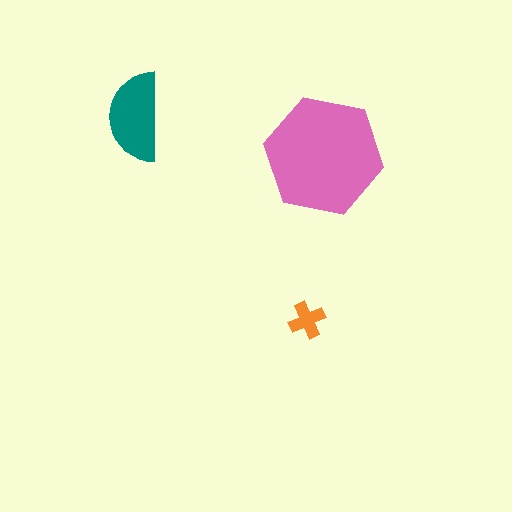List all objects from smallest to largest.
The orange cross, the teal semicircle, the pink hexagon.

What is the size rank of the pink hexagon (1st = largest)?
1st.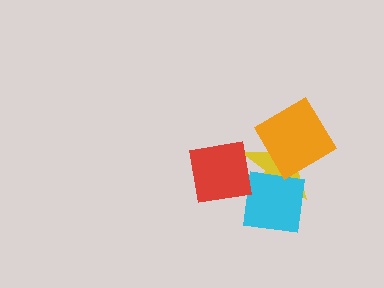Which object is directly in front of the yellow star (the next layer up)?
The cyan square is directly in front of the yellow star.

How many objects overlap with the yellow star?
3 objects overlap with the yellow star.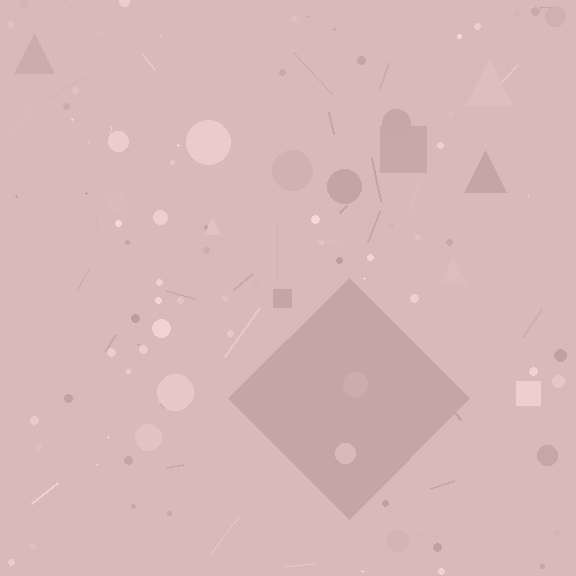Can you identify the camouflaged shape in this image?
The camouflaged shape is a diamond.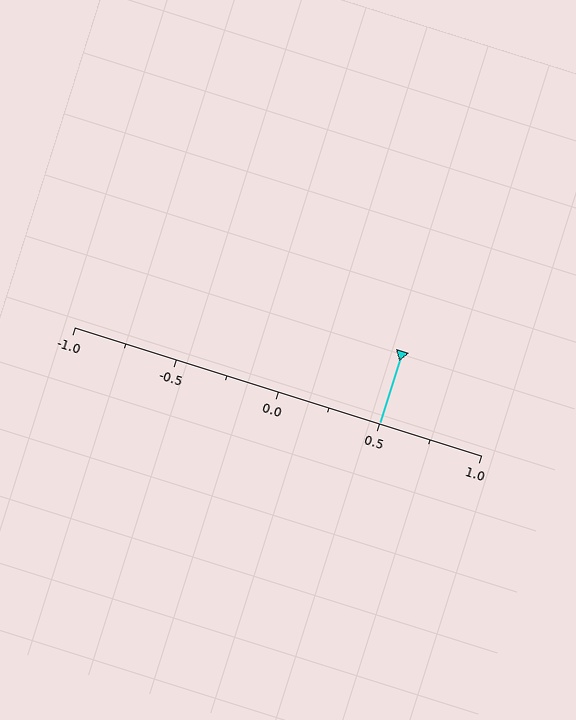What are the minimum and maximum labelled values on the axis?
The axis runs from -1.0 to 1.0.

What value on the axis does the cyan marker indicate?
The marker indicates approximately 0.5.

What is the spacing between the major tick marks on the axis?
The major ticks are spaced 0.5 apart.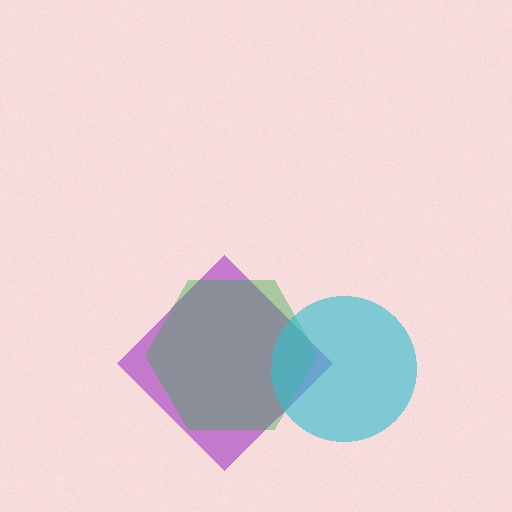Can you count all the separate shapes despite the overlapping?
Yes, there are 3 separate shapes.